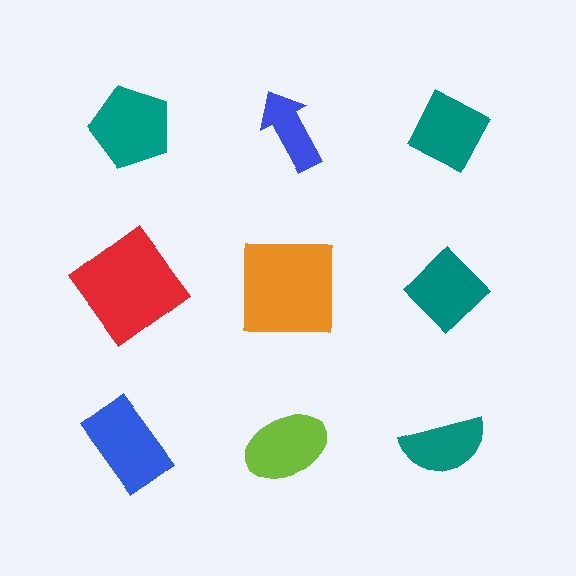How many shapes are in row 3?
3 shapes.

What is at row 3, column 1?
A blue rectangle.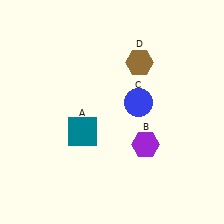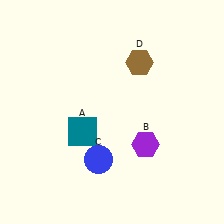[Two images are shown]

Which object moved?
The blue circle (C) moved down.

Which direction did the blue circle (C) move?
The blue circle (C) moved down.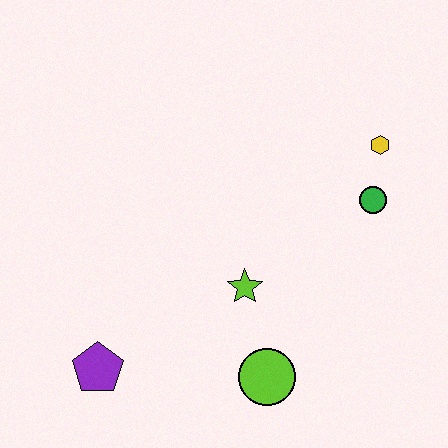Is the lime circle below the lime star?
Yes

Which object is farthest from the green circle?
The purple pentagon is farthest from the green circle.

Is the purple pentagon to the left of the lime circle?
Yes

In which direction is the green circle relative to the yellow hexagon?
The green circle is below the yellow hexagon.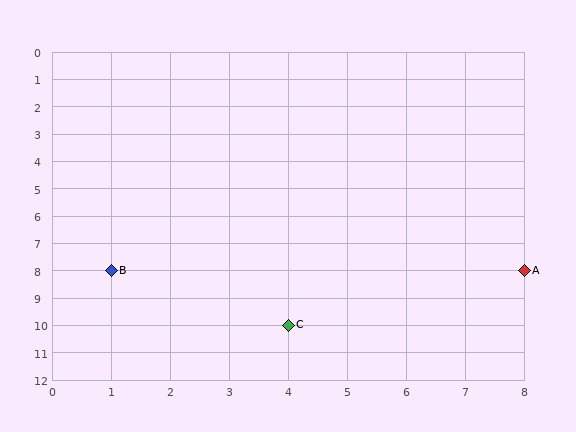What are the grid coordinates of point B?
Point B is at grid coordinates (1, 8).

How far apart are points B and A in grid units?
Points B and A are 7 columns apart.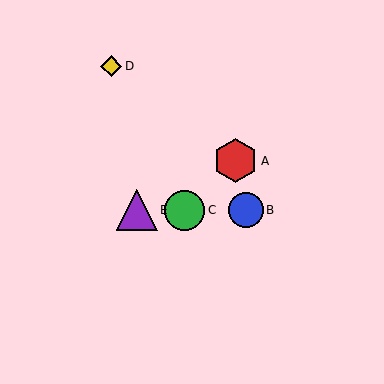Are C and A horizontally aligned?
No, C is at y≈210 and A is at y≈161.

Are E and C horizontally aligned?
Yes, both are at y≈210.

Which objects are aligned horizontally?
Objects B, C, E are aligned horizontally.